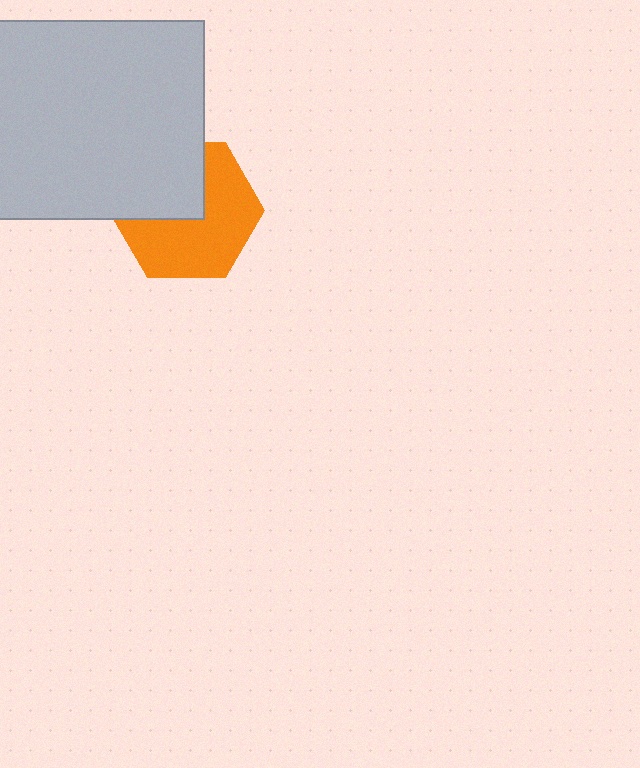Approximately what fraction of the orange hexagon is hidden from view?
Roughly 39% of the orange hexagon is hidden behind the light gray rectangle.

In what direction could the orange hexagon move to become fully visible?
The orange hexagon could move down. That would shift it out from behind the light gray rectangle entirely.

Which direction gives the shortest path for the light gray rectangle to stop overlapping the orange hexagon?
Moving up gives the shortest separation.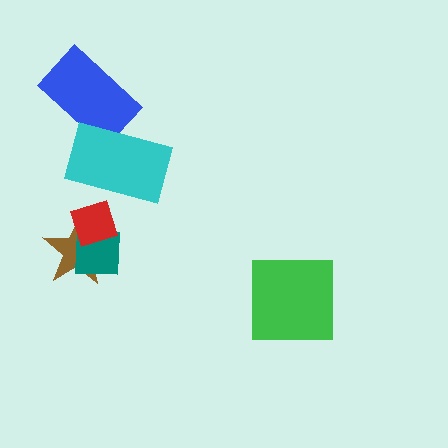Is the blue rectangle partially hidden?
Yes, it is partially covered by another shape.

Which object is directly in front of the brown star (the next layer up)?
The teal square is directly in front of the brown star.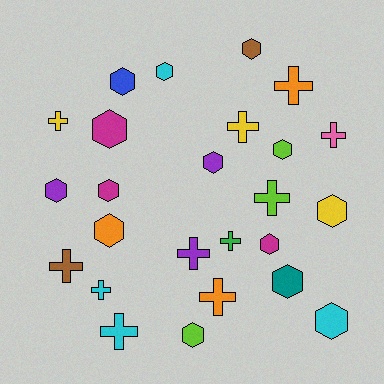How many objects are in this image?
There are 25 objects.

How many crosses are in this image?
There are 11 crosses.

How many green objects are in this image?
There is 1 green object.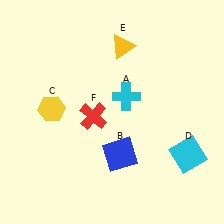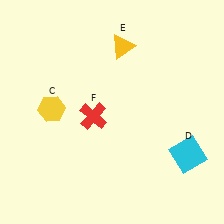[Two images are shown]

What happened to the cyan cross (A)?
The cyan cross (A) was removed in Image 2. It was in the top-right area of Image 1.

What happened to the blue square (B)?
The blue square (B) was removed in Image 2. It was in the bottom-right area of Image 1.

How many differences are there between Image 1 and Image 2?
There are 2 differences between the two images.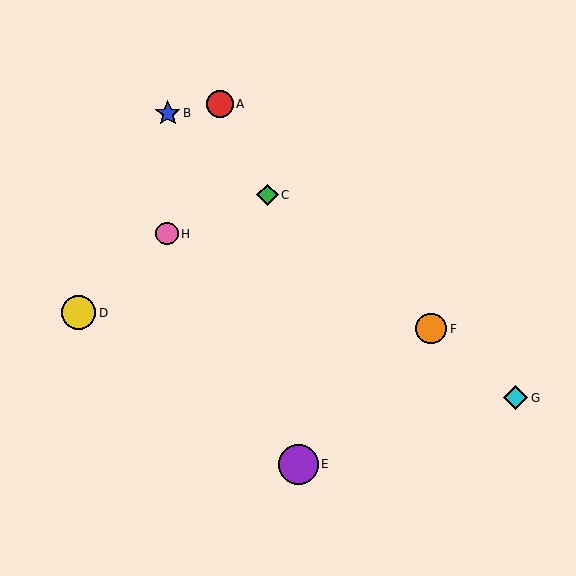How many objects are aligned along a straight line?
4 objects (B, C, F, G) are aligned along a straight line.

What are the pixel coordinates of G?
Object G is at (516, 398).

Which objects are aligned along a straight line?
Objects B, C, F, G are aligned along a straight line.